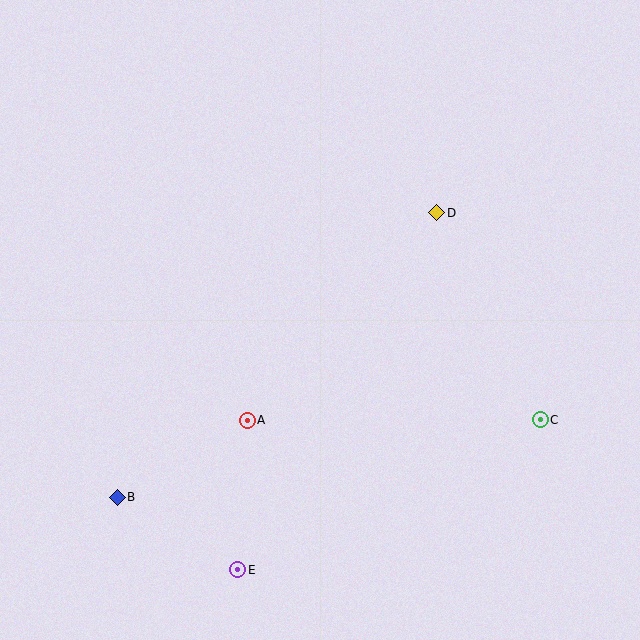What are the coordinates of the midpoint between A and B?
The midpoint between A and B is at (182, 459).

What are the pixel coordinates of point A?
Point A is at (247, 420).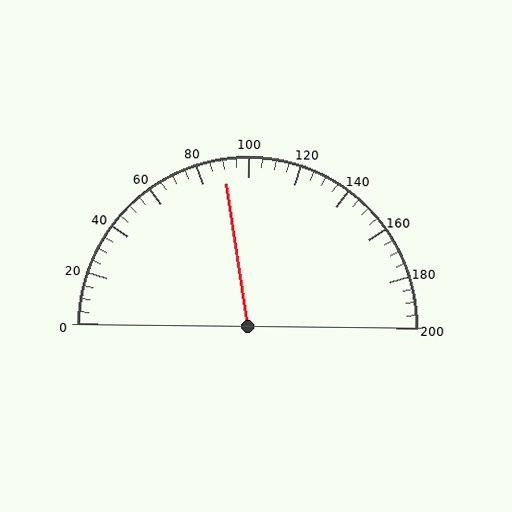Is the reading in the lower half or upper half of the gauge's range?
The reading is in the lower half of the range (0 to 200).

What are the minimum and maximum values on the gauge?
The gauge ranges from 0 to 200.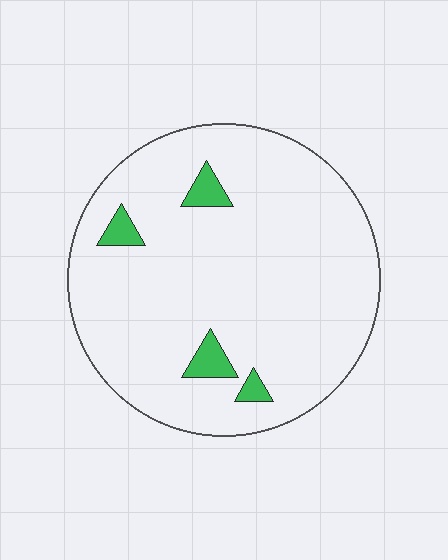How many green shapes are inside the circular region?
4.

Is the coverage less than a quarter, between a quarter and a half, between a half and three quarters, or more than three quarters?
Less than a quarter.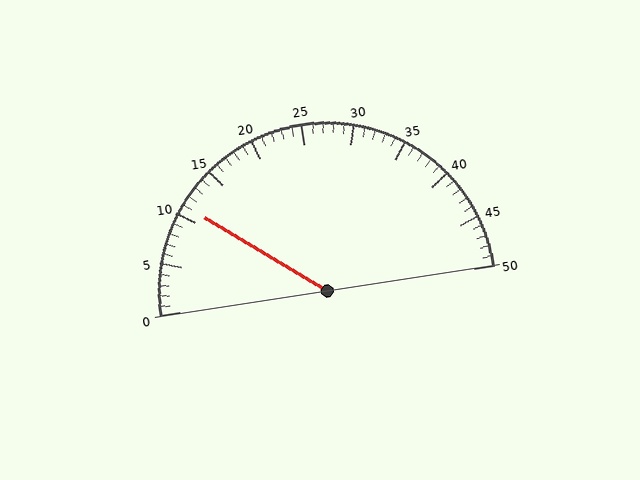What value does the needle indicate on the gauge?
The needle indicates approximately 11.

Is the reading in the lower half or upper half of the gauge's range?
The reading is in the lower half of the range (0 to 50).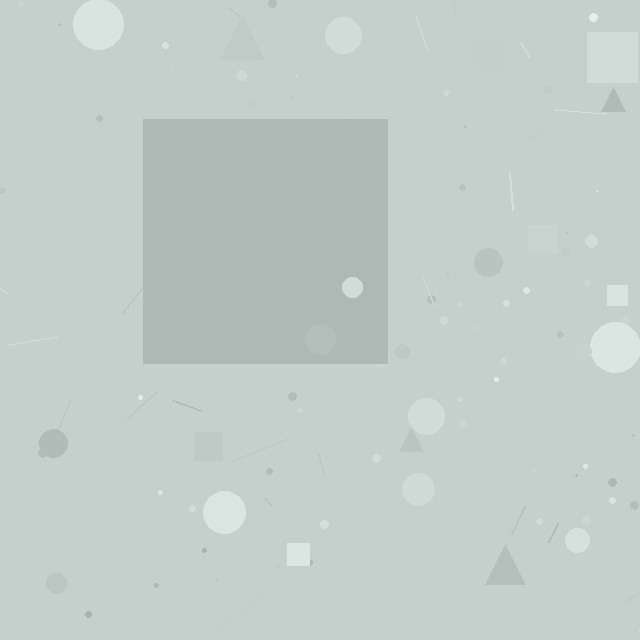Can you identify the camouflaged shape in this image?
The camouflaged shape is a square.